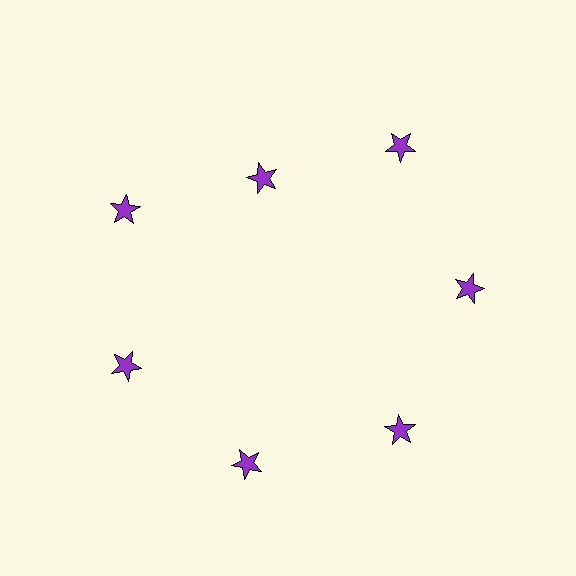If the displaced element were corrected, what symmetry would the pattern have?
It would have 7-fold rotational symmetry — the pattern would map onto itself every 51 degrees.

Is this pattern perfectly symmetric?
No. The 7 purple stars are arranged in a ring, but one element near the 12 o'clock position is pulled inward toward the center, breaking the 7-fold rotational symmetry.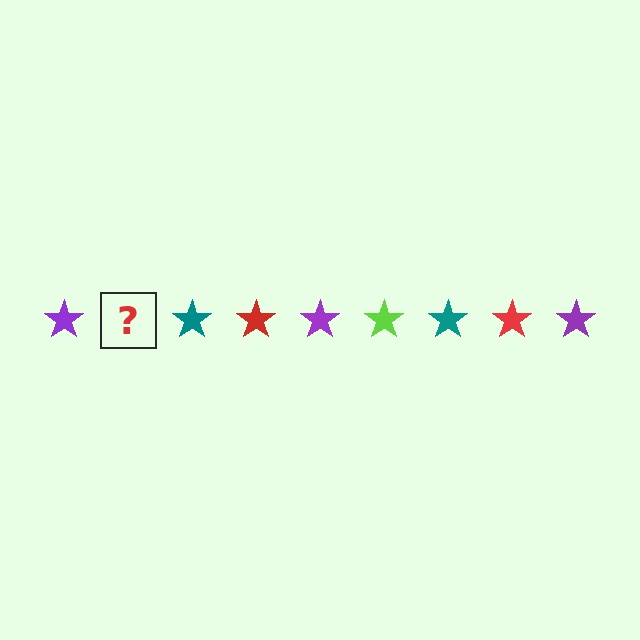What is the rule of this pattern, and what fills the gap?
The rule is that the pattern cycles through purple, lime, teal, red stars. The gap should be filled with a lime star.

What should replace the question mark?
The question mark should be replaced with a lime star.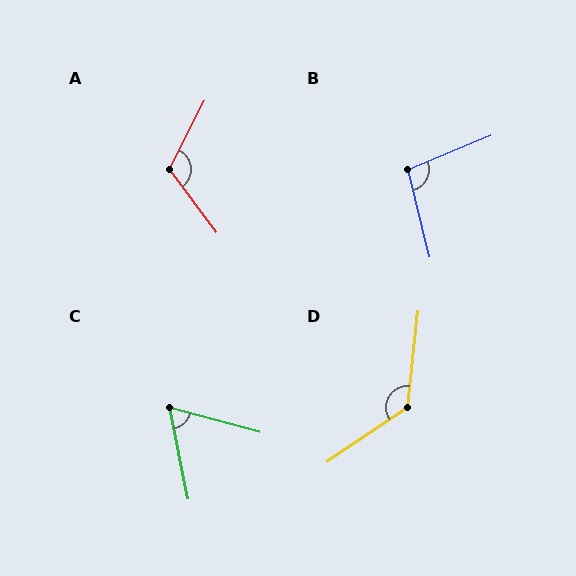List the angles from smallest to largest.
C (63°), B (99°), A (116°), D (130°).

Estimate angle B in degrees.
Approximately 99 degrees.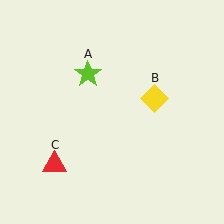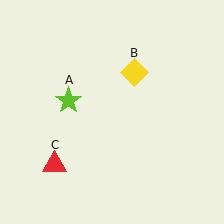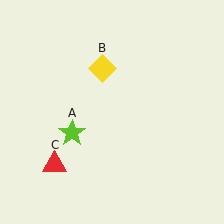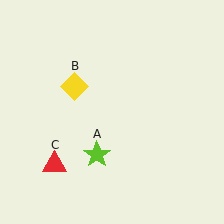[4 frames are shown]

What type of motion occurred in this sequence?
The lime star (object A), yellow diamond (object B) rotated counterclockwise around the center of the scene.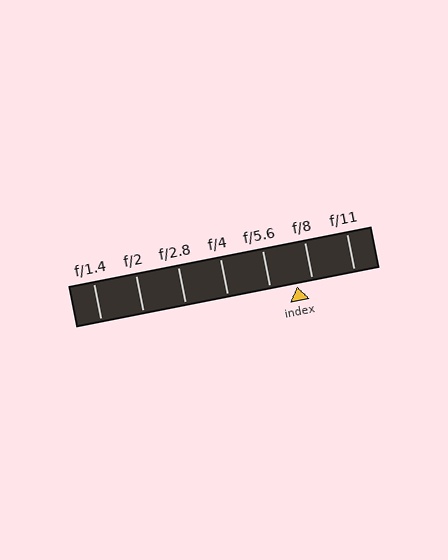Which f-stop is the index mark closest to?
The index mark is closest to f/8.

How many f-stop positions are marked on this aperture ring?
There are 7 f-stop positions marked.